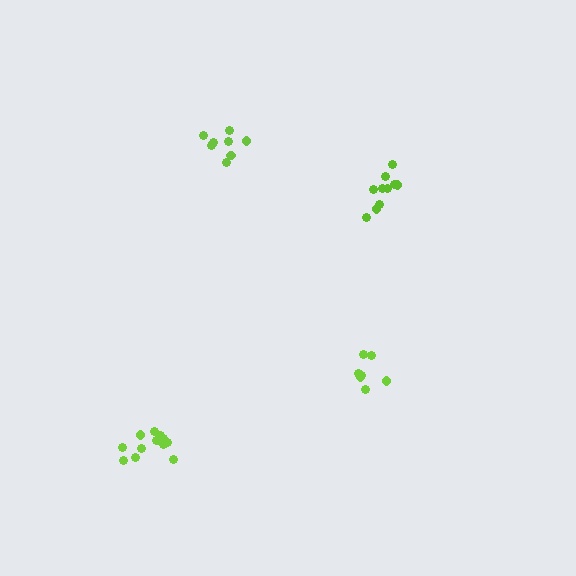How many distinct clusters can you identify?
There are 4 distinct clusters.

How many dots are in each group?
Group 1: 7 dots, Group 2: 10 dots, Group 3: 8 dots, Group 4: 13 dots (38 total).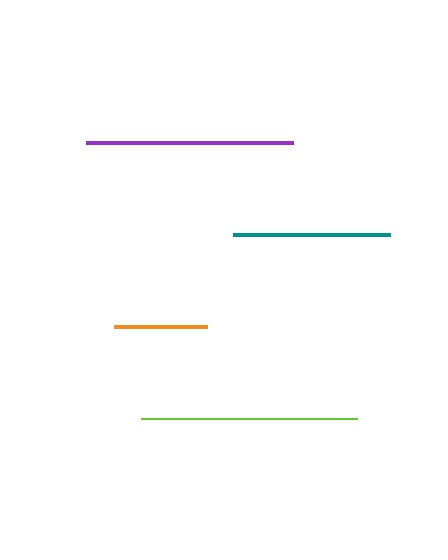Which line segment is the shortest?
The orange line is the shortest at approximately 93 pixels.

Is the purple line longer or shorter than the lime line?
The lime line is longer than the purple line.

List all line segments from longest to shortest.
From longest to shortest: lime, purple, teal, orange.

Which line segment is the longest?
The lime line is the longest at approximately 216 pixels.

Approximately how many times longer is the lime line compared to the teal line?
The lime line is approximately 1.4 times the length of the teal line.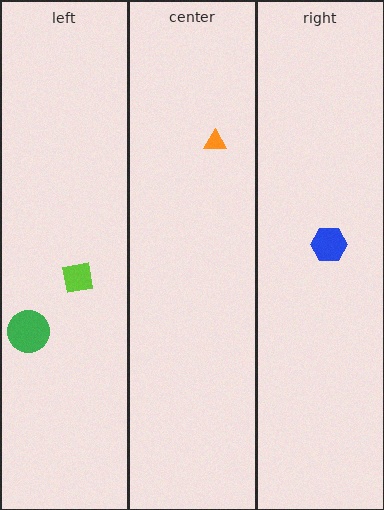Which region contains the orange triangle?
The center region.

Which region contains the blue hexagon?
The right region.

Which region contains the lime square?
The left region.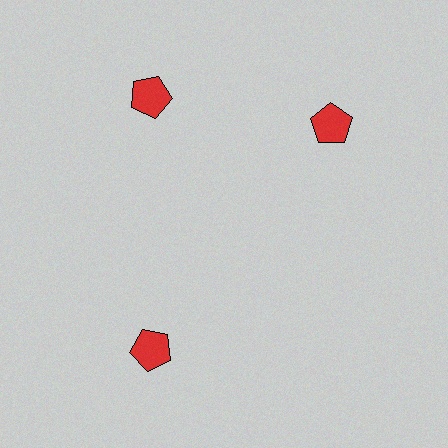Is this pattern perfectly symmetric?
No. The 3 red pentagons are arranged in a ring, but one element near the 3 o'clock position is rotated out of alignment along the ring, breaking the 3-fold rotational symmetry.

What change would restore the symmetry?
The symmetry would be restored by rotating it back into even spacing with its neighbors so that all 3 pentagons sit at equal angles and equal distance from the center.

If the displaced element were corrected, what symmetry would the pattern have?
It would have 3-fold rotational symmetry — the pattern would map onto itself every 120 degrees.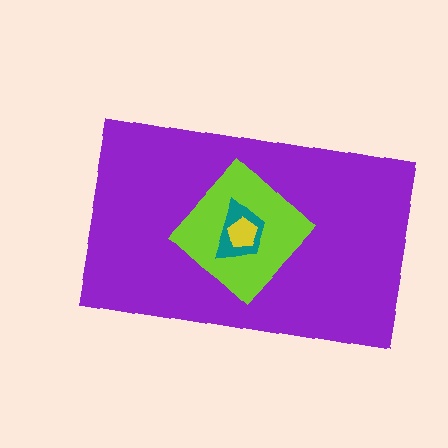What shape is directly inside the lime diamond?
The teal trapezoid.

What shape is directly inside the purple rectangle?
The lime diamond.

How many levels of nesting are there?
4.